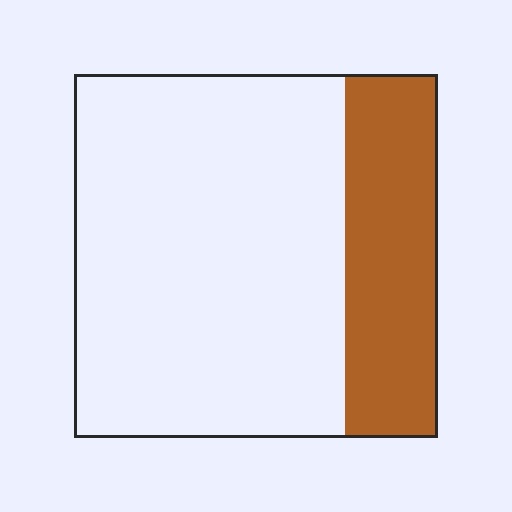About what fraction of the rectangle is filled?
About one quarter (1/4).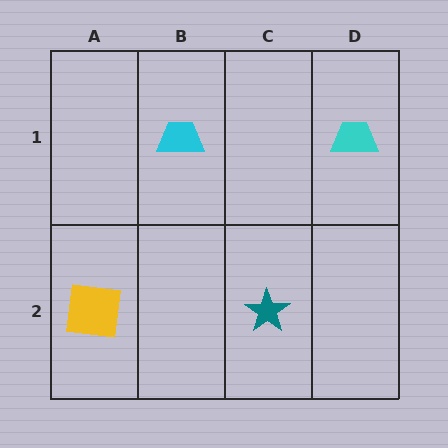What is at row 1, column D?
A cyan trapezoid.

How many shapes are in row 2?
2 shapes.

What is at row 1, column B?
A cyan trapezoid.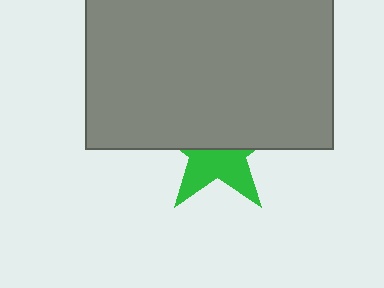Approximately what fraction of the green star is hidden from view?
Roughly 55% of the green star is hidden behind the gray rectangle.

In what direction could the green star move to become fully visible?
The green star could move down. That would shift it out from behind the gray rectangle entirely.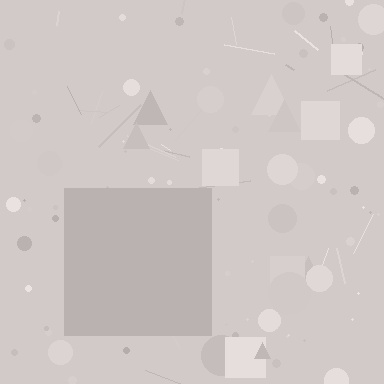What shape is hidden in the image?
A square is hidden in the image.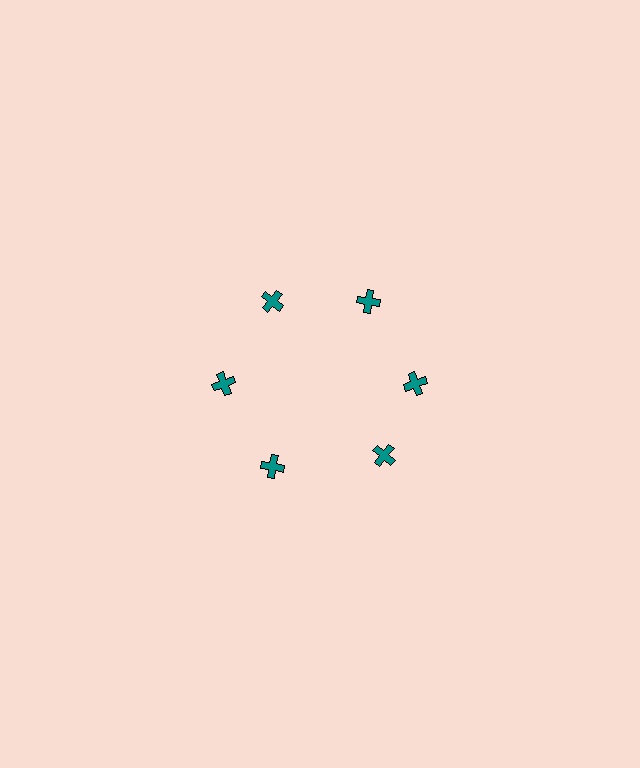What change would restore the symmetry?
The symmetry would be restored by rotating it back into even spacing with its neighbors so that all 6 crosses sit at equal angles and equal distance from the center.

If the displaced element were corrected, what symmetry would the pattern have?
It would have 6-fold rotational symmetry — the pattern would map onto itself every 60 degrees.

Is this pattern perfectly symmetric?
No. The 6 teal crosses are arranged in a ring, but one element near the 5 o'clock position is rotated out of alignment along the ring, breaking the 6-fold rotational symmetry.